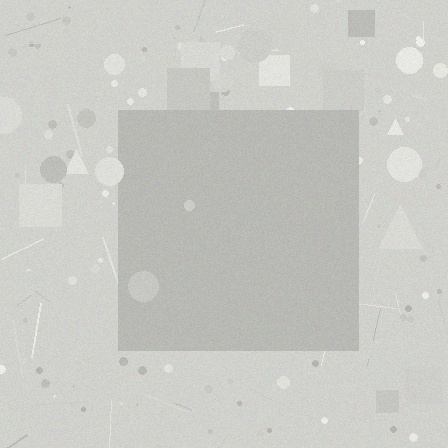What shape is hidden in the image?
A square is hidden in the image.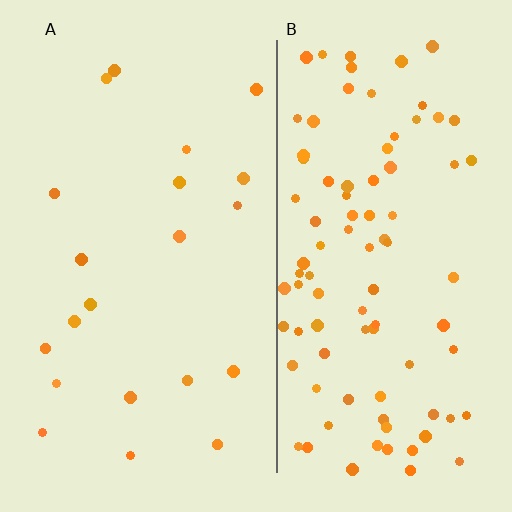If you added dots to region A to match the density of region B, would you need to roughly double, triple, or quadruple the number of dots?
Approximately quadruple.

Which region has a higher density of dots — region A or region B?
B (the right).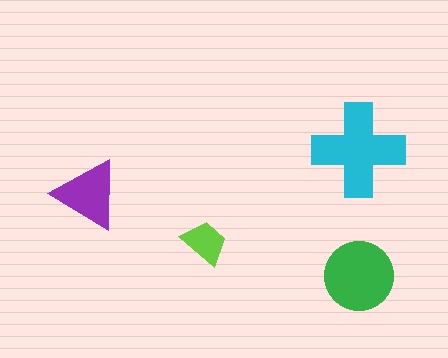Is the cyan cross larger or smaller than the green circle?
Larger.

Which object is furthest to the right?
The green circle is rightmost.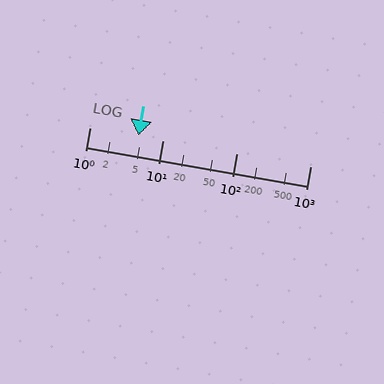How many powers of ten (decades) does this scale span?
The scale spans 3 decades, from 1 to 1000.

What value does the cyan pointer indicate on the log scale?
The pointer indicates approximately 4.6.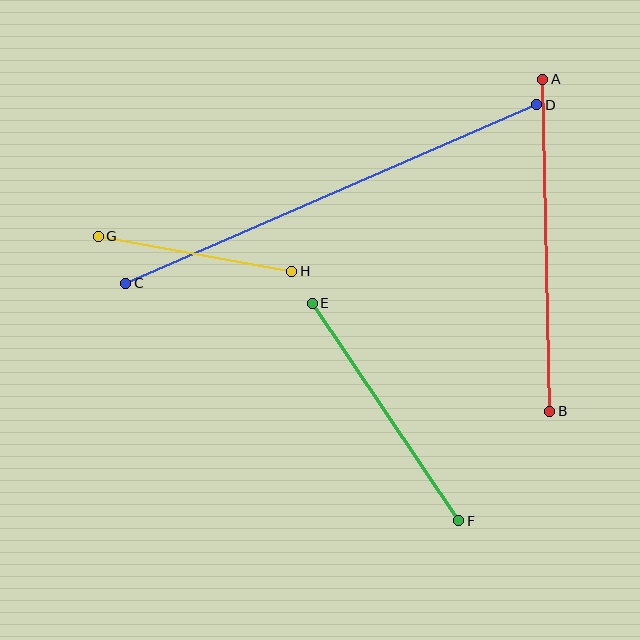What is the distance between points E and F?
The distance is approximately 262 pixels.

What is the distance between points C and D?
The distance is approximately 448 pixels.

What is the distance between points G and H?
The distance is approximately 197 pixels.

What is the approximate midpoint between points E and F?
The midpoint is at approximately (386, 412) pixels.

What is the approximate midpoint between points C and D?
The midpoint is at approximately (331, 194) pixels.